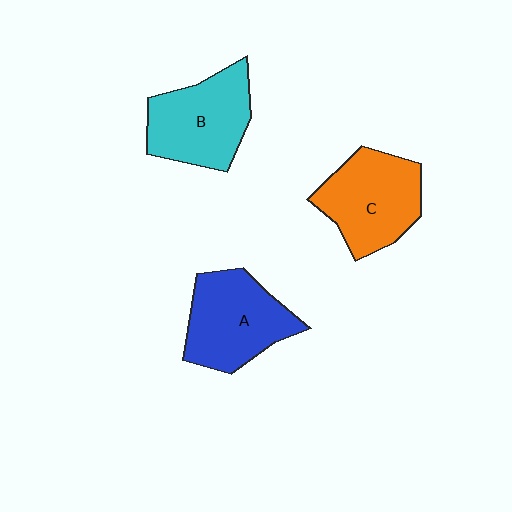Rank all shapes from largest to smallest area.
From largest to smallest: A (blue), C (orange), B (cyan).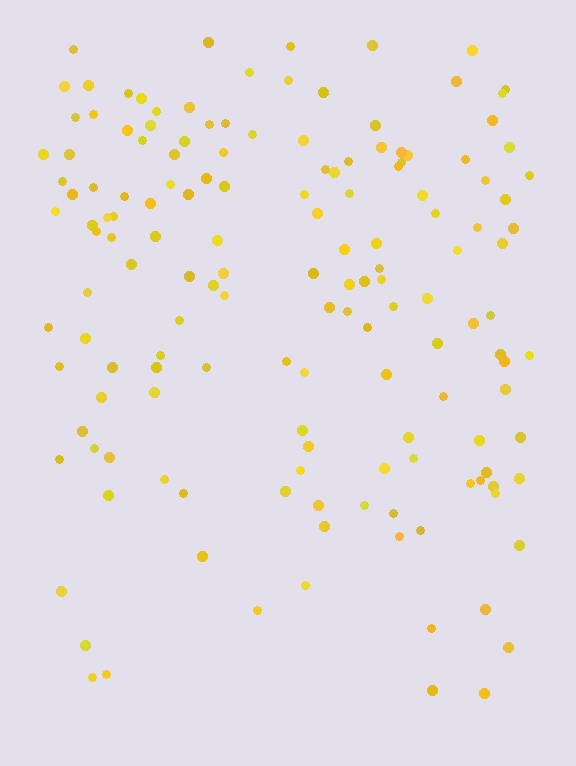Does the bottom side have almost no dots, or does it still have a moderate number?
Still a moderate number, just noticeably fewer than the top.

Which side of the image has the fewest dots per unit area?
The bottom.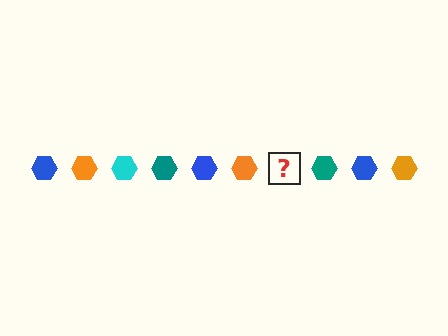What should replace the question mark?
The question mark should be replaced with a cyan hexagon.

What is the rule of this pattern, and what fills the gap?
The rule is that the pattern cycles through blue, orange, cyan, teal hexagons. The gap should be filled with a cyan hexagon.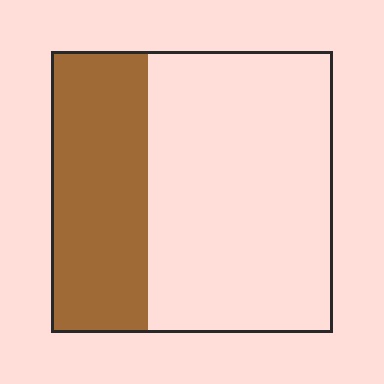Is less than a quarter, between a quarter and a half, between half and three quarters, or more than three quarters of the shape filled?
Between a quarter and a half.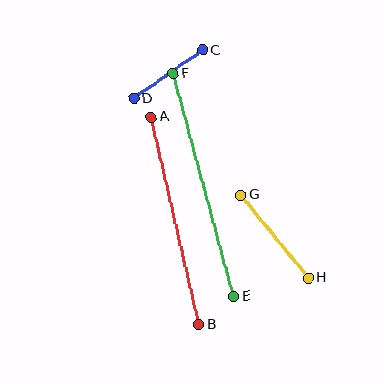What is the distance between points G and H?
The distance is approximately 107 pixels.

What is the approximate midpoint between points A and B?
The midpoint is at approximately (175, 221) pixels.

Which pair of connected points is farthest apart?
Points E and F are farthest apart.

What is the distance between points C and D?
The distance is approximately 84 pixels.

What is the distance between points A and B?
The distance is approximately 213 pixels.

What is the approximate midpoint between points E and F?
The midpoint is at approximately (203, 185) pixels.